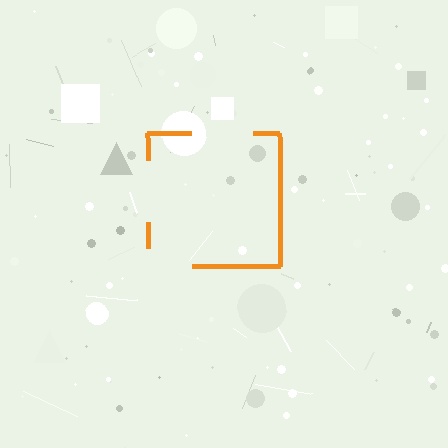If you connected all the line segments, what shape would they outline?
They would outline a square.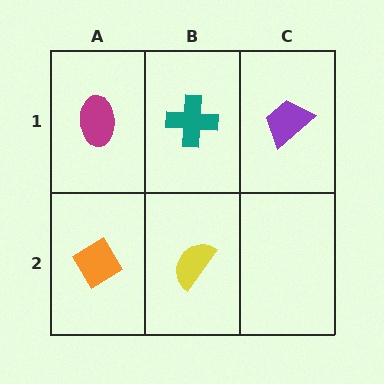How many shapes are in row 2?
2 shapes.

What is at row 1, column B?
A teal cross.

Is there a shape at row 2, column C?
No, that cell is empty.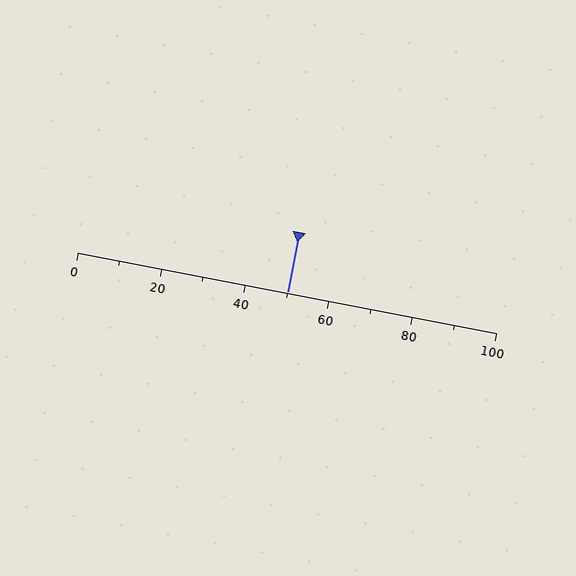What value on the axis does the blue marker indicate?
The marker indicates approximately 50.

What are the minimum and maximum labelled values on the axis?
The axis runs from 0 to 100.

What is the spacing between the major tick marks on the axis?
The major ticks are spaced 20 apart.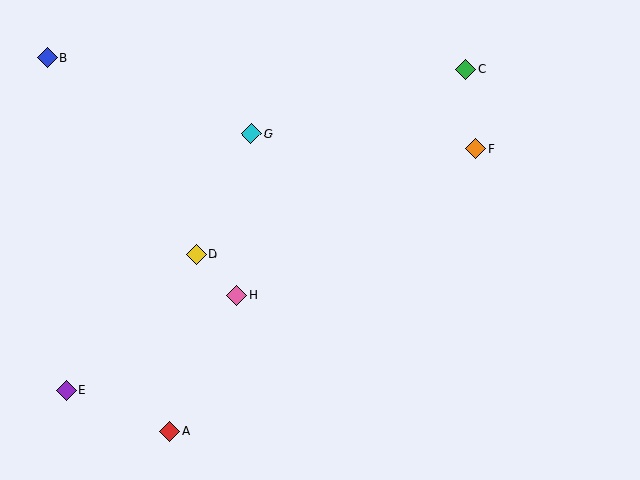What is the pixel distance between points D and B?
The distance between D and B is 247 pixels.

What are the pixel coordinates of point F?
Point F is at (476, 149).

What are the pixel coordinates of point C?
Point C is at (466, 69).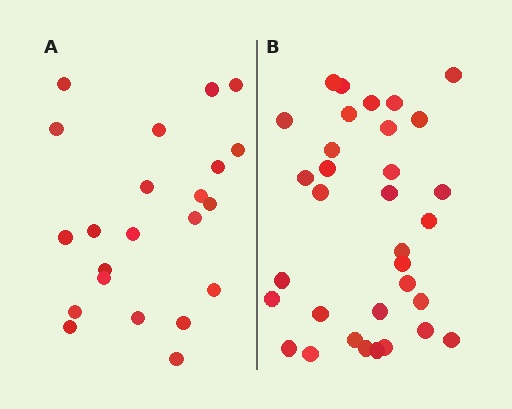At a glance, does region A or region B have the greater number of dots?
Region B (the right region) has more dots.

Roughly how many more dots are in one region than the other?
Region B has roughly 12 or so more dots than region A.